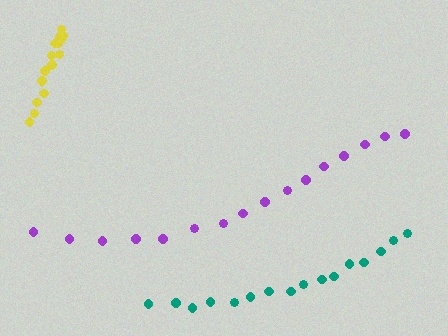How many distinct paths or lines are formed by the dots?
There are 3 distinct paths.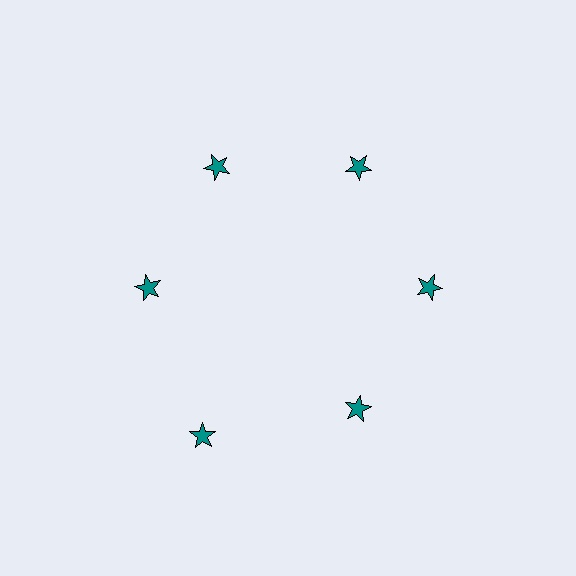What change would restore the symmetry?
The symmetry would be restored by moving it inward, back onto the ring so that all 6 stars sit at equal angles and equal distance from the center.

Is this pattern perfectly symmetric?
No. The 6 teal stars are arranged in a ring, but one element near the 7 o'clock position is pushed outward from the center, breaking the 6-fold rotational symmetry.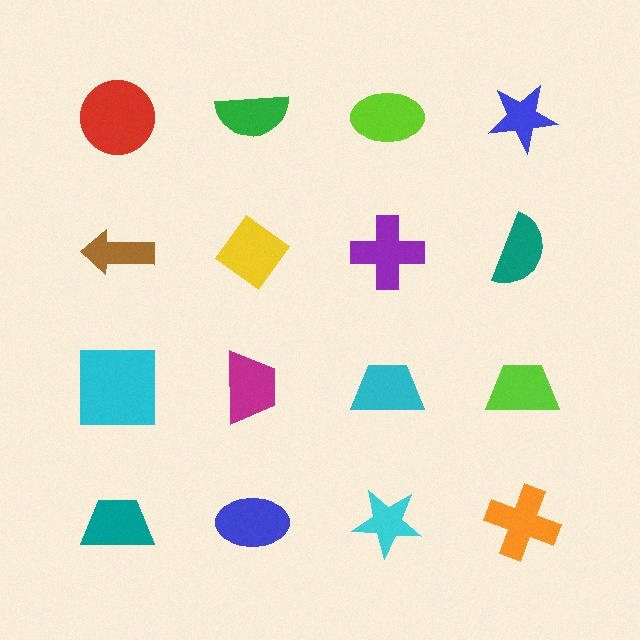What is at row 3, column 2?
A magenta trapezoid.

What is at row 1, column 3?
A lime ellipse.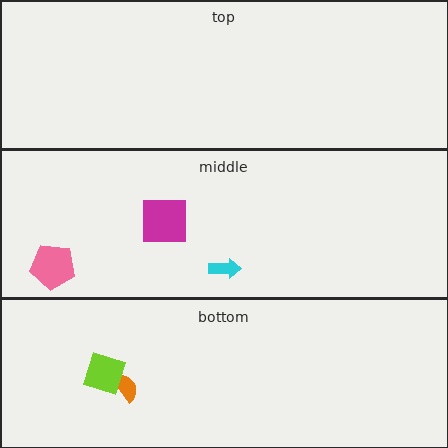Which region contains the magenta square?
The middle region.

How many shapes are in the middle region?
3.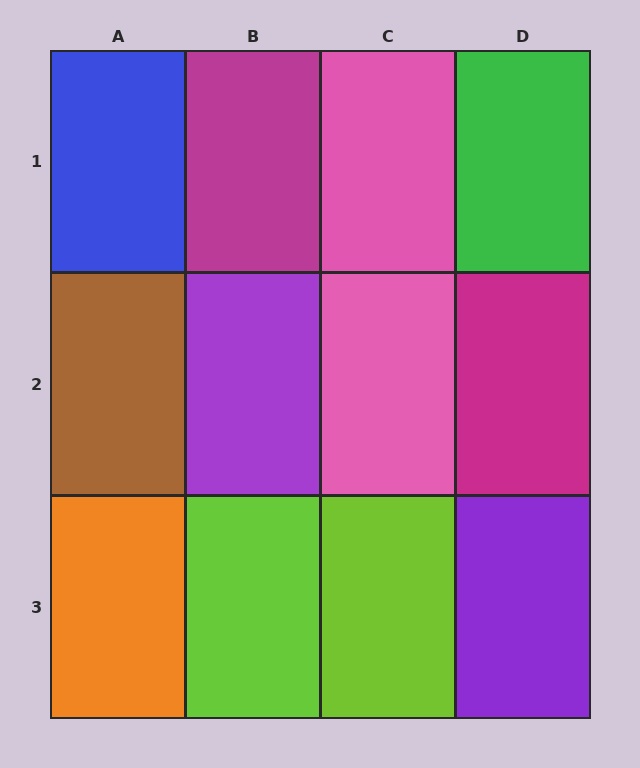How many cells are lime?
2 cells are lime.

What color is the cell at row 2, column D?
Magenta.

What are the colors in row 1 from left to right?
Blue, magenta, pink, green.